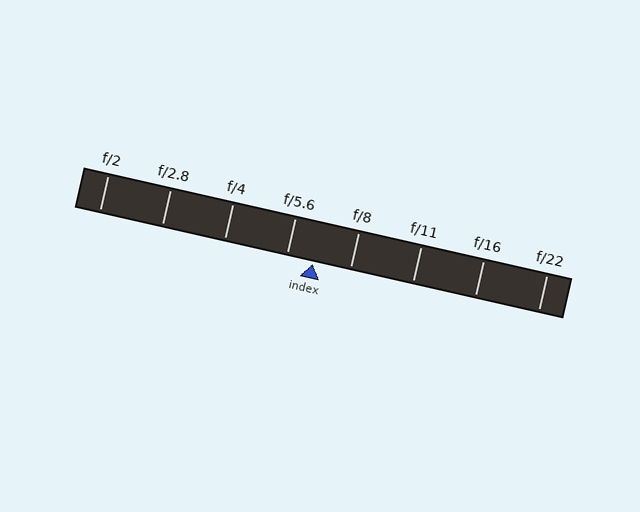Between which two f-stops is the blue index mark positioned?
The index mark is between f/5.6 and f/8.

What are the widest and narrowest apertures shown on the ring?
The widest aperture shown is f/2 and the narrowest is f/22.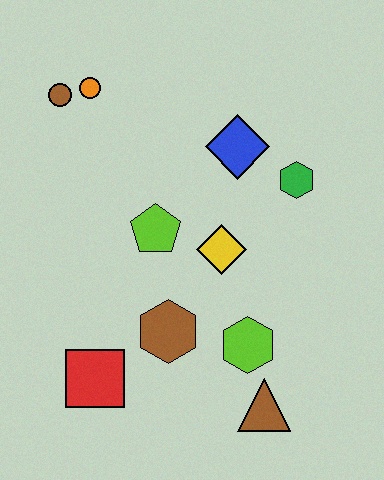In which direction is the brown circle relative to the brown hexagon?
The brown circle is above the brown hexagon.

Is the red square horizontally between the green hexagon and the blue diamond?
No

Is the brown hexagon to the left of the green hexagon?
Yes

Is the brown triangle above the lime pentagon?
No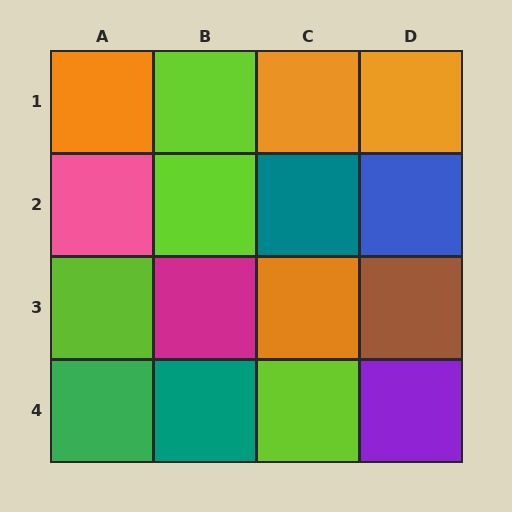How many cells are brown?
1 cell is brown.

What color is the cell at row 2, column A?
Pink.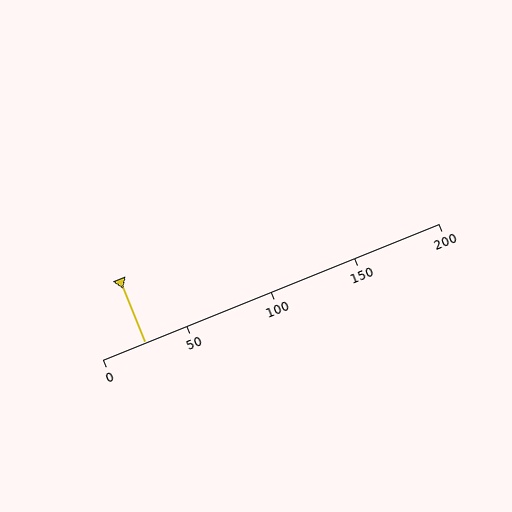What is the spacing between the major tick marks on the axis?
The major ticks are spaced 50 apart.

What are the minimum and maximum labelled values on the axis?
The axis runs from 0 to 200.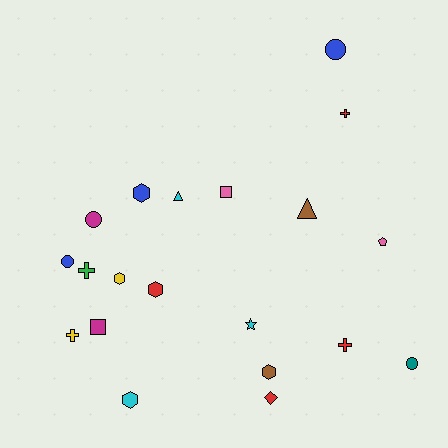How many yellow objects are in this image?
There are 2 yellow objects.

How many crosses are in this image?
There are 4 crosses.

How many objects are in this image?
There are 20 objects.